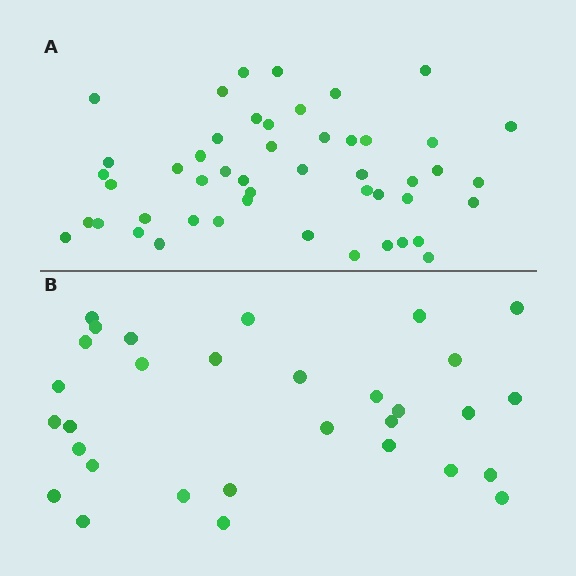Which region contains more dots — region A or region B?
Region A (the top region) has more dots.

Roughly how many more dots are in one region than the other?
Region A has approximately 20 more dots than region B.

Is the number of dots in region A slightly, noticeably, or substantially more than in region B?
Region A has substantially more. The ratio is roughly 1.6 to 1.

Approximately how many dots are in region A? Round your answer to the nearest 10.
About 50 dots. (The exact count is 49, which rounds to 50.)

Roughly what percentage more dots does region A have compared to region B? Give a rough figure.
About 60% more.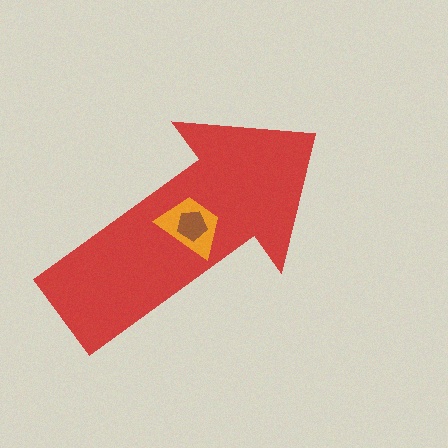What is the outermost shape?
The red arrow.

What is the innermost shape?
The brown pentagon.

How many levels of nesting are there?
3.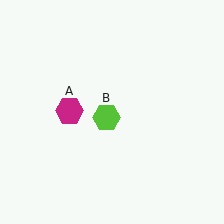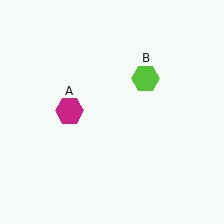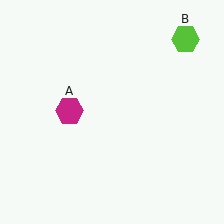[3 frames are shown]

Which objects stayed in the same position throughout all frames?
Magenta hexagon (object A) remained stationary.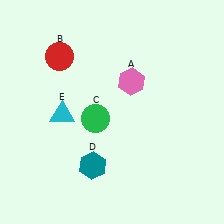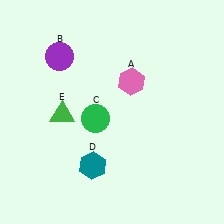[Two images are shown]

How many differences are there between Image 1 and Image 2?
There are 2 differences between the two images.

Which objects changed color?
B changed from red to purple. E changed from cyan to green.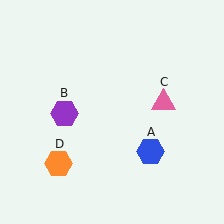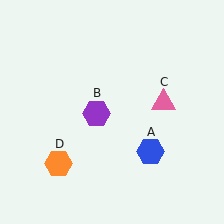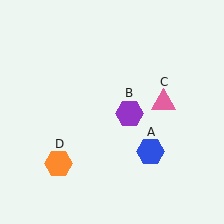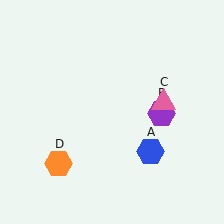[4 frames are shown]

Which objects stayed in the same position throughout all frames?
Blue hexagon (object A) and pink triangle (object C) and orange hexagon (object D) remained stationary.